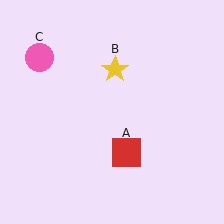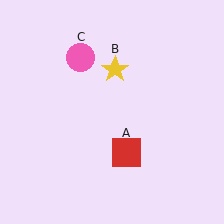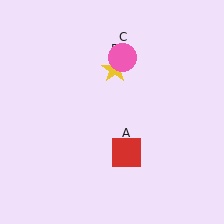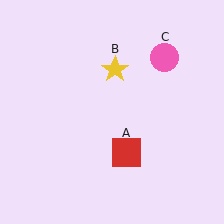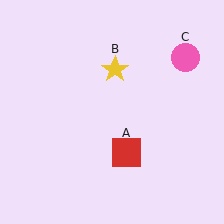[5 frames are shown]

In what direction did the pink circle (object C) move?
The pink circle (object C) moved right.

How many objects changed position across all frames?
1 object changed position: pink circle (object C).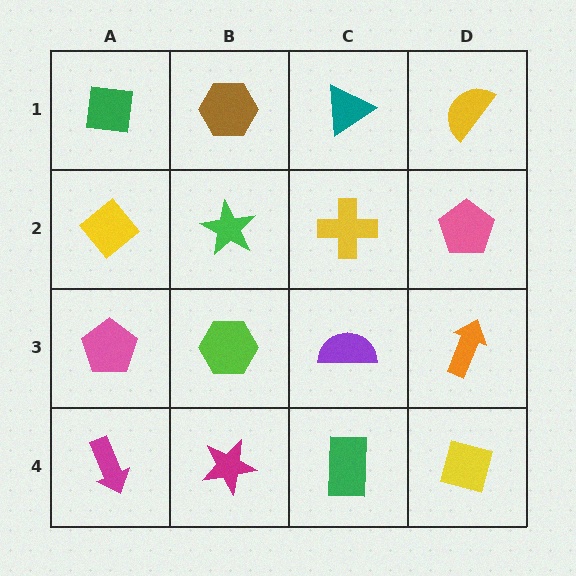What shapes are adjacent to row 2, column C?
A teal triangle (row 1, column C), a purple semicircle (row 3, column C), a green star (row 2, column B), a pink pentagon (row 2, column D).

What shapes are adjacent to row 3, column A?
A yellow diamond (row 2, column A), a magenta arrow (row 4, column A), a lime hexagon (row 3, column B).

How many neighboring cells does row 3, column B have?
4.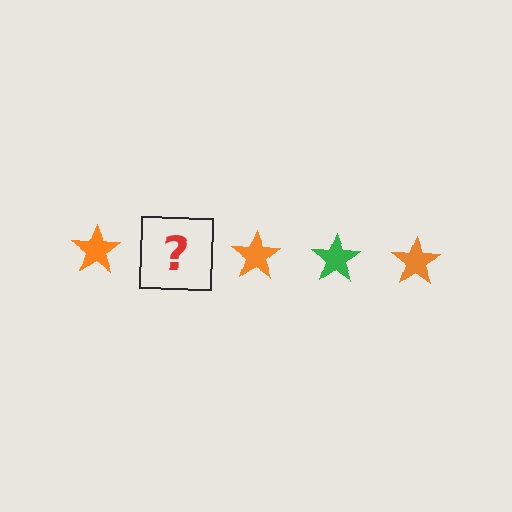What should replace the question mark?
The question mark should be replaced with a green star.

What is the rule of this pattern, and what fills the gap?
The rule is that the pattern cycles through orange, green stars. The gap should be filled with a green star.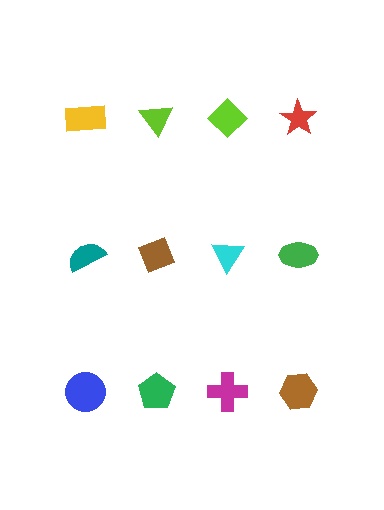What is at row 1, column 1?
A yellow rectangle.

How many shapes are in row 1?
4 shapes.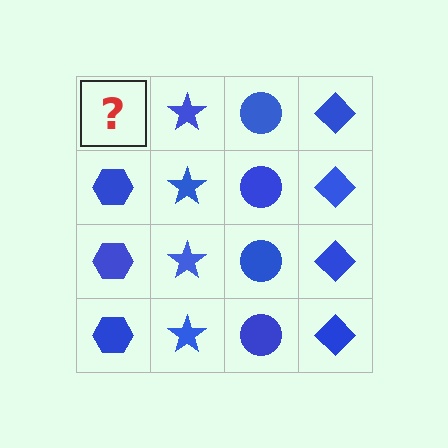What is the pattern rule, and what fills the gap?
The rule is that each column has a consistent shape. The gap should be filled with a blue hexagon.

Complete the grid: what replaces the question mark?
The question mark should be replaced with a blue hexagon.